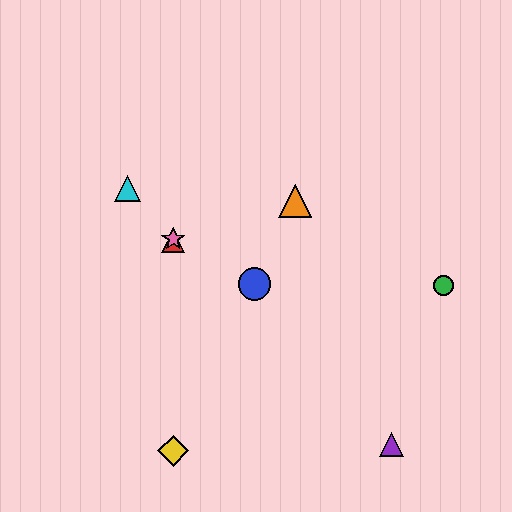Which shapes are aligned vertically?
The red triangle, the yellow diamond, the pink star are aligned vertically.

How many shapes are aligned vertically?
3 shapes (the red triangle, the yellow diamond, the pink star) are aligned vertically.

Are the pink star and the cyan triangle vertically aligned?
No, the pink star is at x≈173 and the cyan triangle is at x≈128.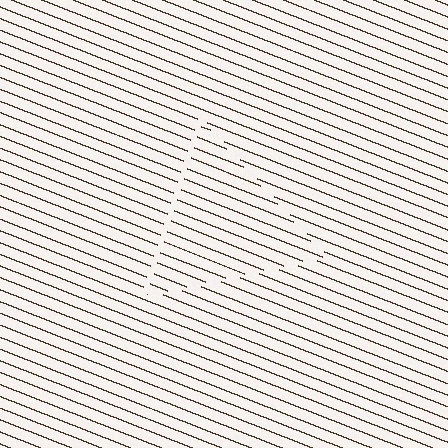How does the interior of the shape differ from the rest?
The interior of the shape contains the same grating, shifted by half a period — the contour is defined by the phase discontinuity where line-ends from the inner and outer gratings abut.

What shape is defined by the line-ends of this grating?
An illusory triangle. The interior of the shape contains the same grating, shifted by half a period — the contour is defined by the phase discontinuity where line-ends from the inner and outer gratings abut.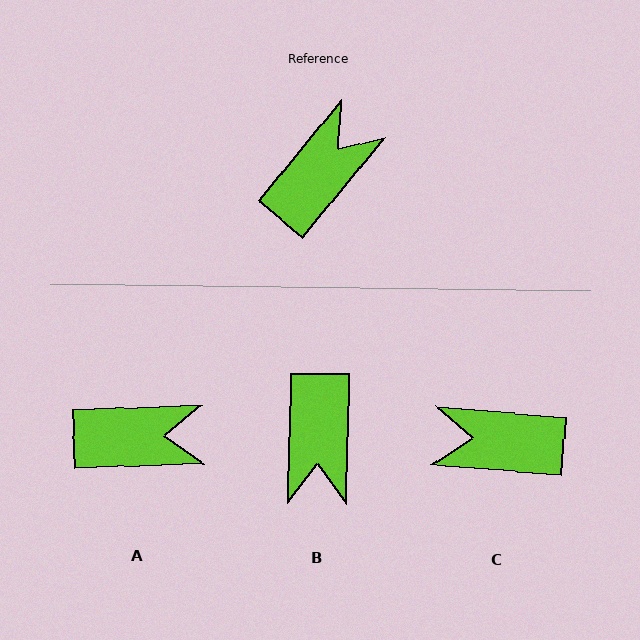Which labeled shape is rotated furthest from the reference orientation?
B, about 142 degrees away.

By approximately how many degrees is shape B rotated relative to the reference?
Approximately 142 degrees clockwise.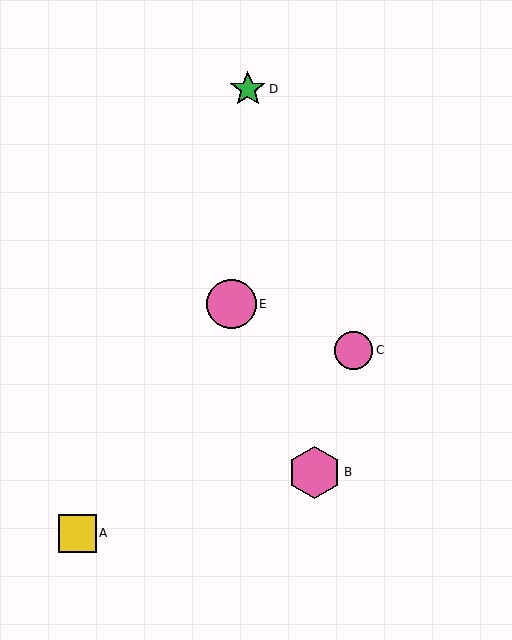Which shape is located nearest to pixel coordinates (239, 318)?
The pink circle (labeled E) at (232, 304) is nearest to that location.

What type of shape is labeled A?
Shape A is a yellow square.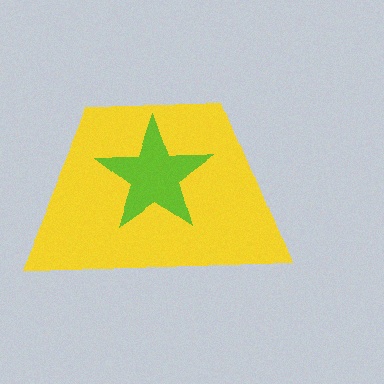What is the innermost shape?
The lime star.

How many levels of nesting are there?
2.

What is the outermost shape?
The yellow trapezoid.